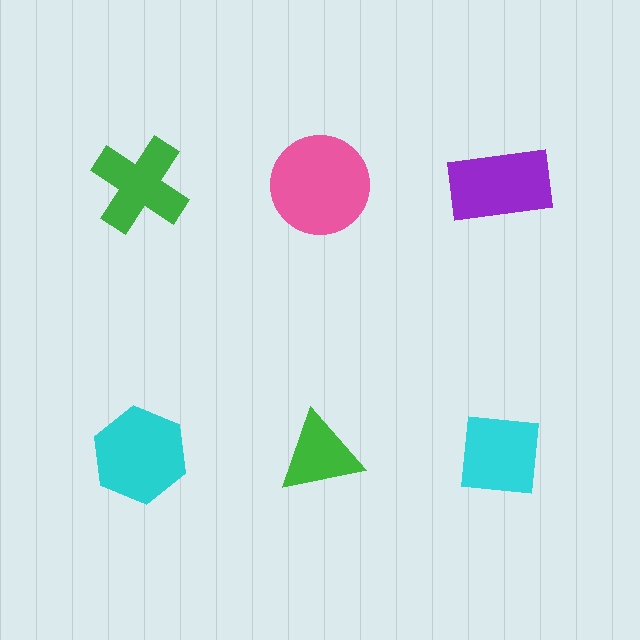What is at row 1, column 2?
A pink circle.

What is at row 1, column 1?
A green cross.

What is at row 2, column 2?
A green triangle.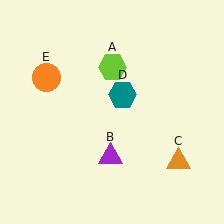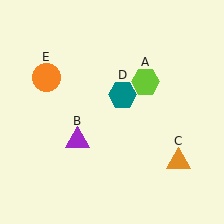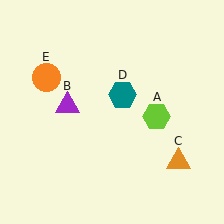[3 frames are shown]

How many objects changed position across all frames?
2 objects changed position: lime hexagon (object A), purple triangle (object B).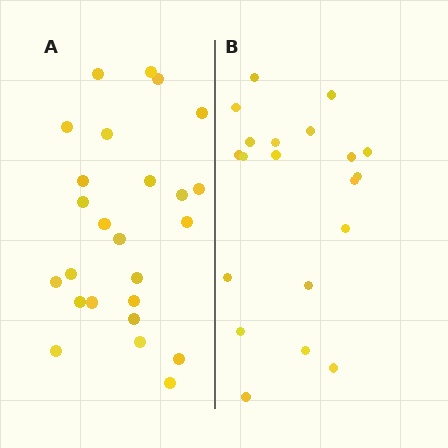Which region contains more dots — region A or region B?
Region A (the left region) has more dots.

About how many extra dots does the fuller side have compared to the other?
Region A has about 5 more dots than region B.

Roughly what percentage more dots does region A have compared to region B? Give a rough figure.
About 25% more.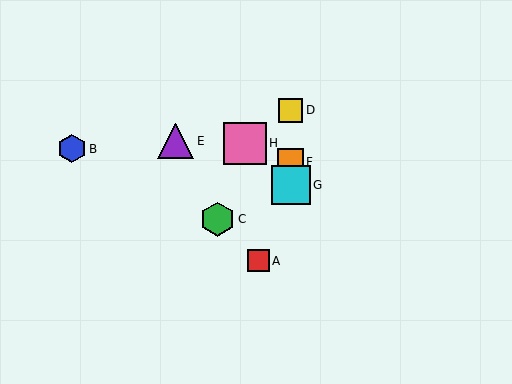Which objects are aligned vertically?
Objects D, F, G are aligned vertically.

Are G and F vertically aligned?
Yes, both are at x≈291.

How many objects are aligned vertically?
3 objects (D, F, G) are aligned vertically.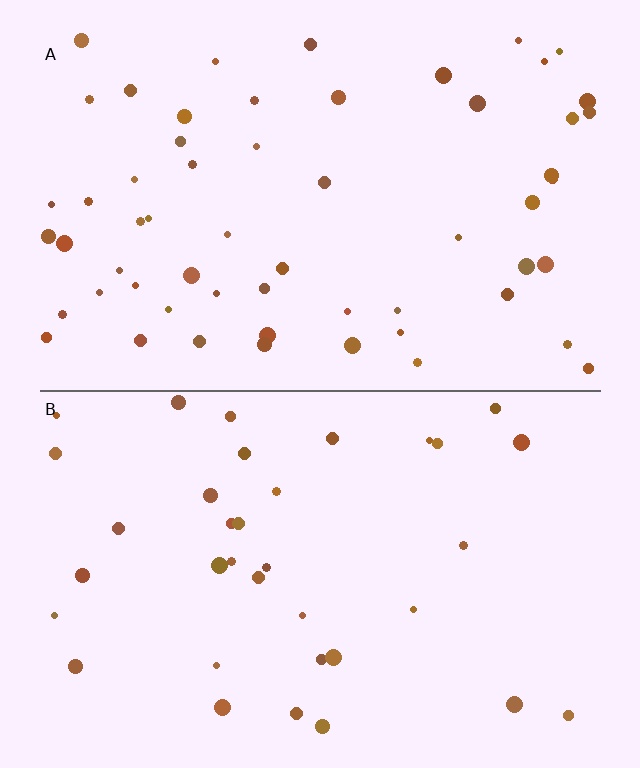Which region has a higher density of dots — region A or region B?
A (the top).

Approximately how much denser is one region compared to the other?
Approximately 1.6× — region A over region B.